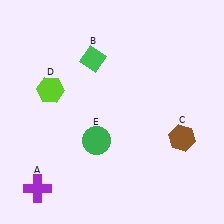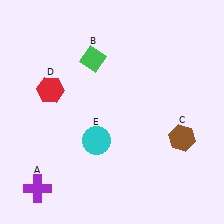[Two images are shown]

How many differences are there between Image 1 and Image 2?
There are 2 differences between the two images.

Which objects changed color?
D changed from lime to red. E changed from green to cyan.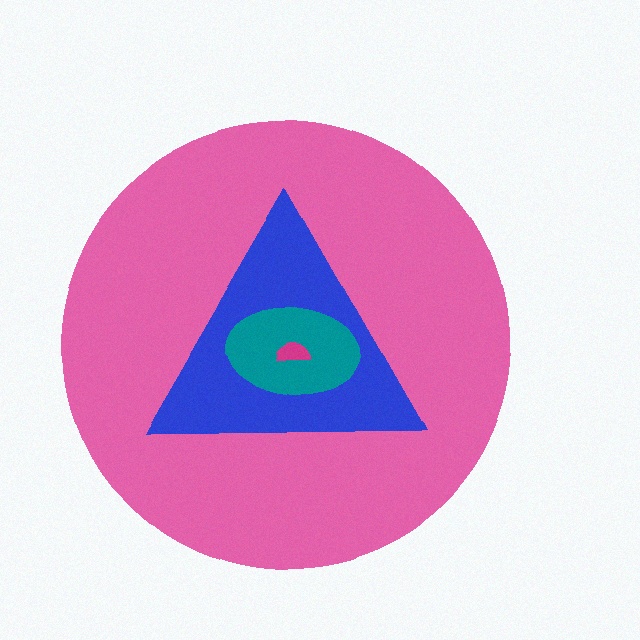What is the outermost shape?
The pink circle.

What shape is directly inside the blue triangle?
The teal ellipse.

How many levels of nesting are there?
4.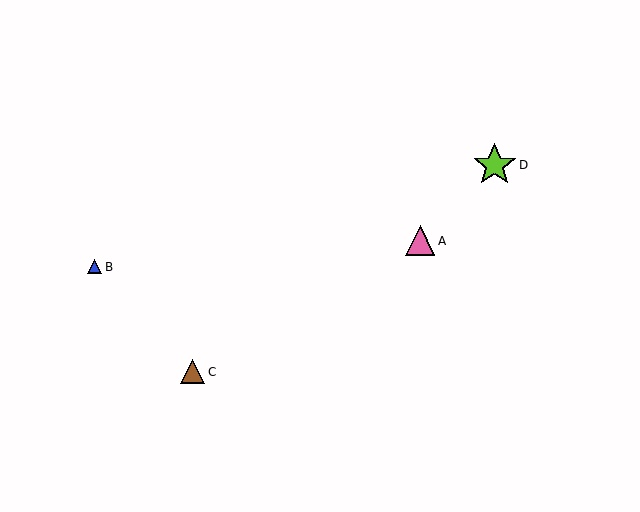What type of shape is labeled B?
Shape B is a blue triangle.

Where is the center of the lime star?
The center of the lime star is at (495, 165).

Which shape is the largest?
The lime star (labeled D) is the largest.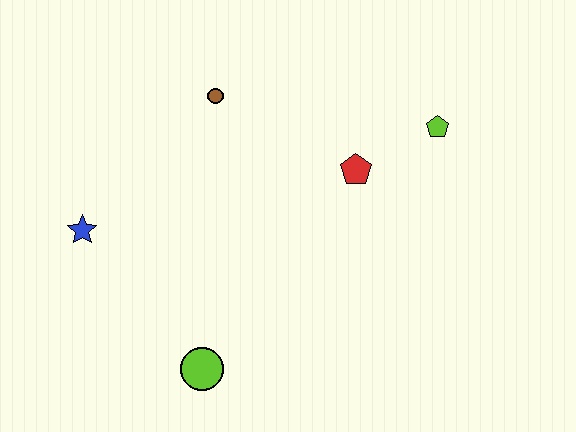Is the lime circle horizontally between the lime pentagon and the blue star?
Yes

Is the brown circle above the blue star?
Yes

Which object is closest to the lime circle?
The blue star is closest to the lime circle.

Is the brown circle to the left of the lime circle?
No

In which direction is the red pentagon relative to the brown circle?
The red pentagon is to the right of the brown circle.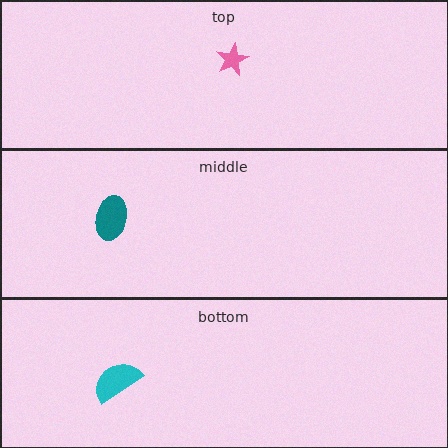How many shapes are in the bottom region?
1.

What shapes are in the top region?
The pink star.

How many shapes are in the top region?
1.